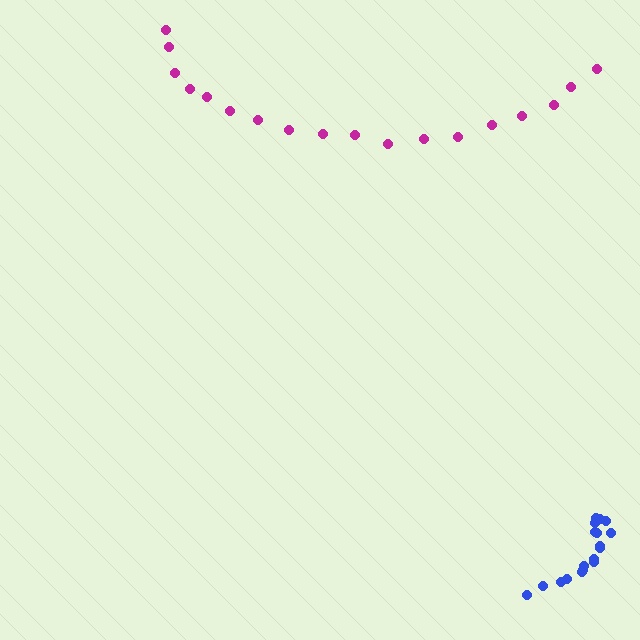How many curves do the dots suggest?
There are 2 distinct paths.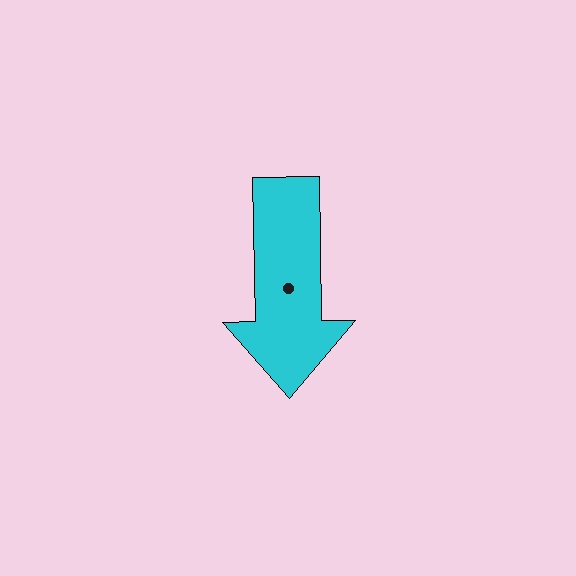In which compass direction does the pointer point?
South.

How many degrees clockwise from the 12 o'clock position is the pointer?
Approximately 179 degrees.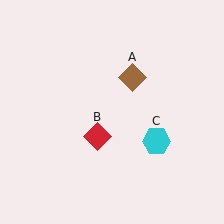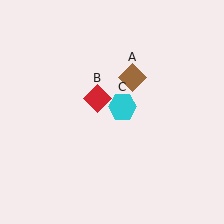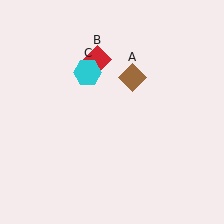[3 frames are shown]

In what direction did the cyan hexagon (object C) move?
The cyan hexagon (object C) moved up and to the left.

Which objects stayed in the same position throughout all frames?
Brown diamond (object A) remained stationary.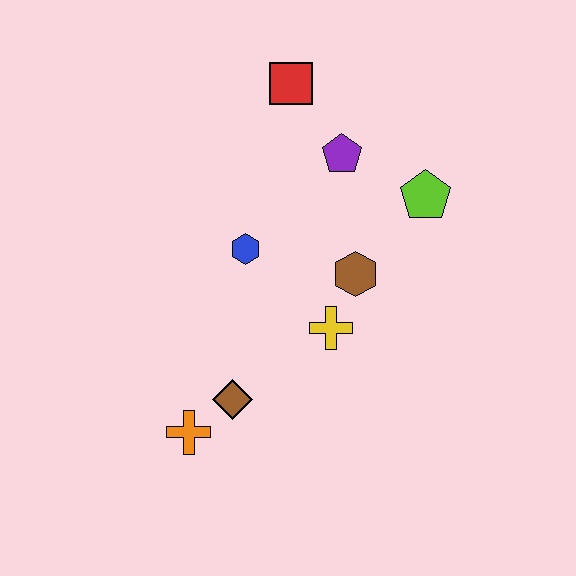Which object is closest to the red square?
The purple pentagon is closest to the red square.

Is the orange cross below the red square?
Yes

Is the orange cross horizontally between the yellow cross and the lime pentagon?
No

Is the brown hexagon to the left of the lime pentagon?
Yes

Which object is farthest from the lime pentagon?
The orange cross is farthest from the lime pentagon.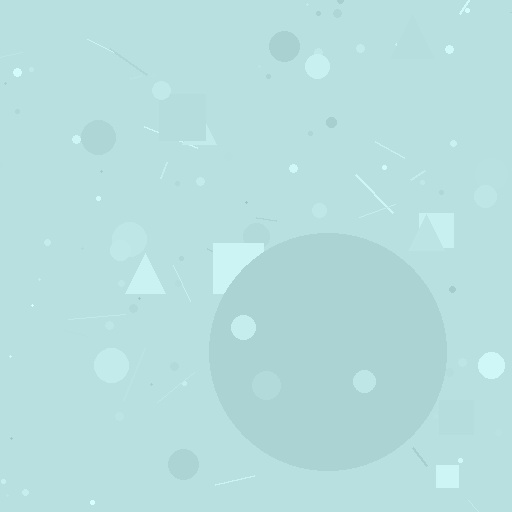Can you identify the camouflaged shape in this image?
The camouflaged shape is a circle.